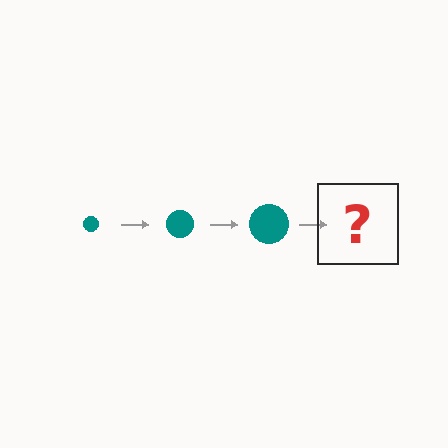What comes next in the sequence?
The next element should be a teal circle, larger than the previous one.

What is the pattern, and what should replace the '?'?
The pattern is that the circle gets progressively larger each step. The '?' should be a teal circle, larger than the previous one.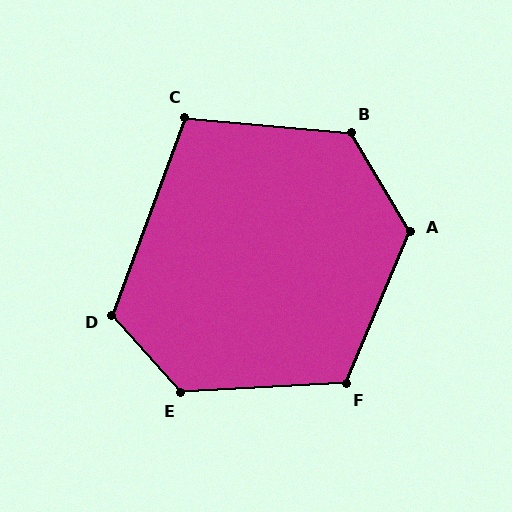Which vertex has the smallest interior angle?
C, at approximately 105 degrees.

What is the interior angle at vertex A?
Approximately 126 degrees (obtuse).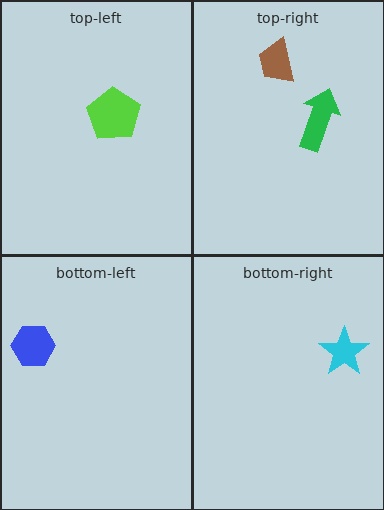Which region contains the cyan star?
The bottom-right region.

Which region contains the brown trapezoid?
The top-right region.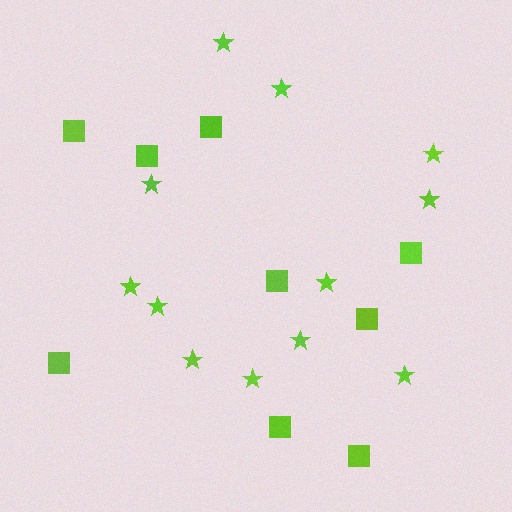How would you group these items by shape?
There are 2 groups: one group of squares (9) and one group of stars (12).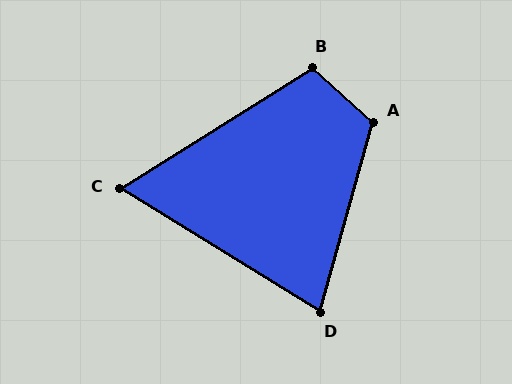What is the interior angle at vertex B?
Approximately 106 degrees (obtuse).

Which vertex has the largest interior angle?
A, at approximately 116 degrees.